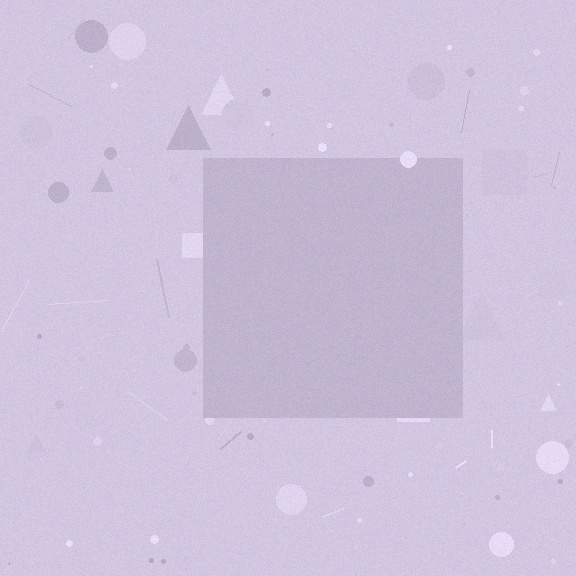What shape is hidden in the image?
A square is hidden in the image.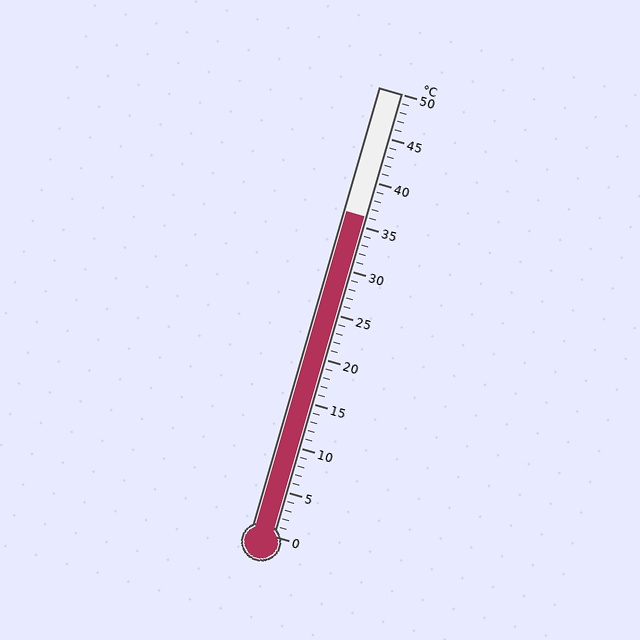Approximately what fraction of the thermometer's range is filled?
The thermometer is filled to approximately 70% of its range.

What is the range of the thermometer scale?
The thermometer scale ranges from 0°C to 50°C.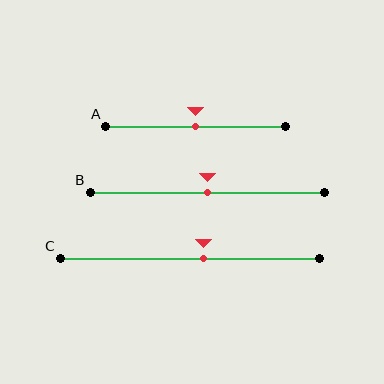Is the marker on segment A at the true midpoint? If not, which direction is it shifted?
Yes, the marker on segment A is at the true midpoint.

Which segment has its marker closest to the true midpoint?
Segment A has its marker closest to the true midpoint.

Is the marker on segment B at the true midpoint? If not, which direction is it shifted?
Yes, the marker on segment B is at the true midpoint.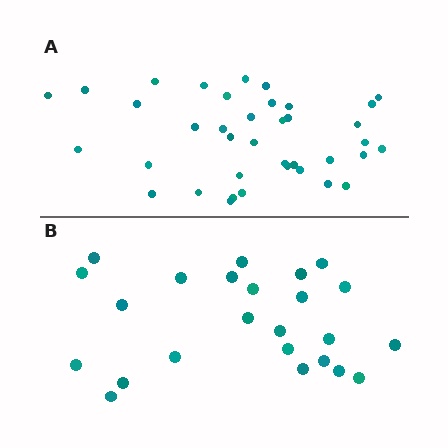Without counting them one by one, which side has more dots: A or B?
Region A (the top region) has more dots.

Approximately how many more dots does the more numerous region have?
Region A has approximately 15 more dots than region B.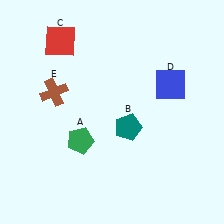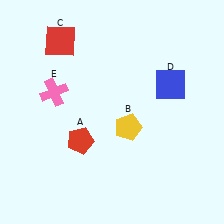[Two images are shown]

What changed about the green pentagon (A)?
In Image 1, A is green. In Image 2, it changed to red.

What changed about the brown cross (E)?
In Image 1, E is brown. In Image 2, it changed to pink.